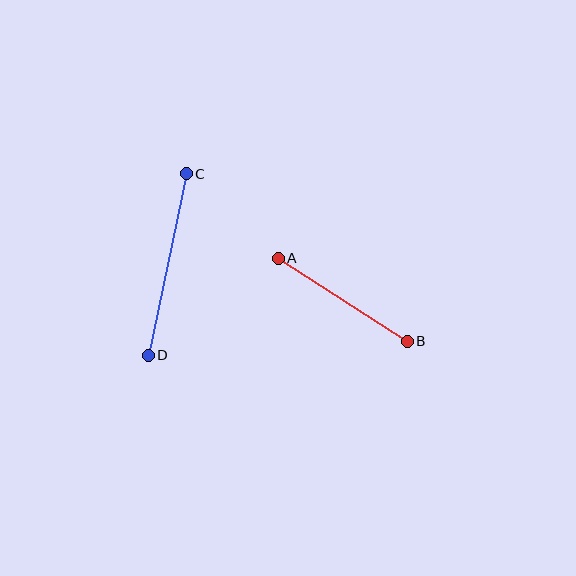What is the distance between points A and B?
The distance is approximately 153 pixels.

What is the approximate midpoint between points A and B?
The midpoint is at approximately (343, 300) pixels.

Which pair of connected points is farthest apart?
Points C and D are farthest apart.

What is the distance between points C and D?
The distance is approximately 186 pixels.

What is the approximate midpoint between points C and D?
The midpoint is at approximately (167, 264) pixels.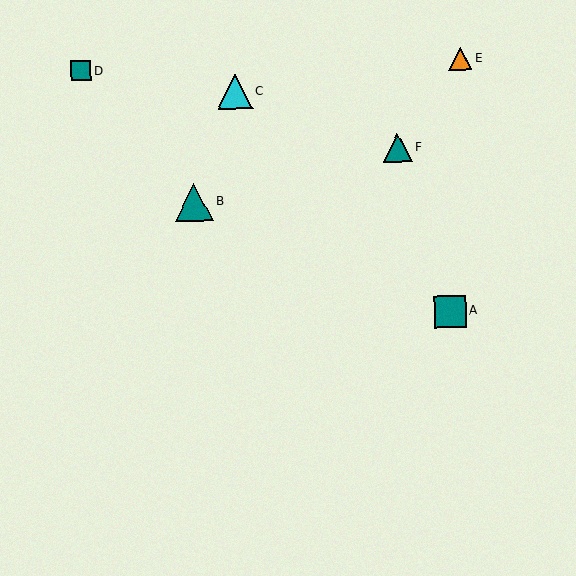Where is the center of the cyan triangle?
The center of the cyan triangle is at (235, 92).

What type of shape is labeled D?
Shape D is a teal square.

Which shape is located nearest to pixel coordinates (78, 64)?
The teal square (labeled D) at (81, 71) is nearest to that location.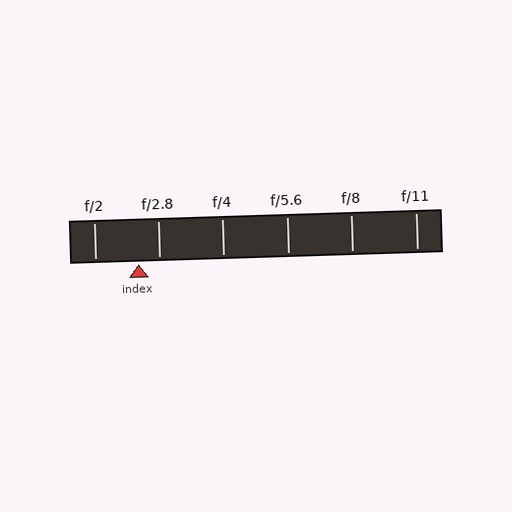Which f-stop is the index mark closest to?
The index mark is closest to f/2.8.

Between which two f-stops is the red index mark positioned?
The index mark is between f/2 and f/2.8.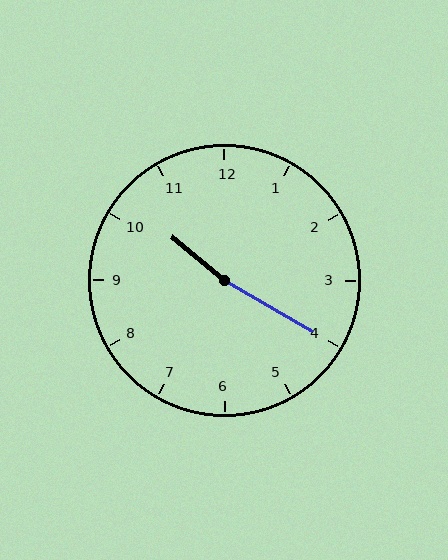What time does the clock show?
10:20.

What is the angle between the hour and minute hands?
Approximately 170 degrees.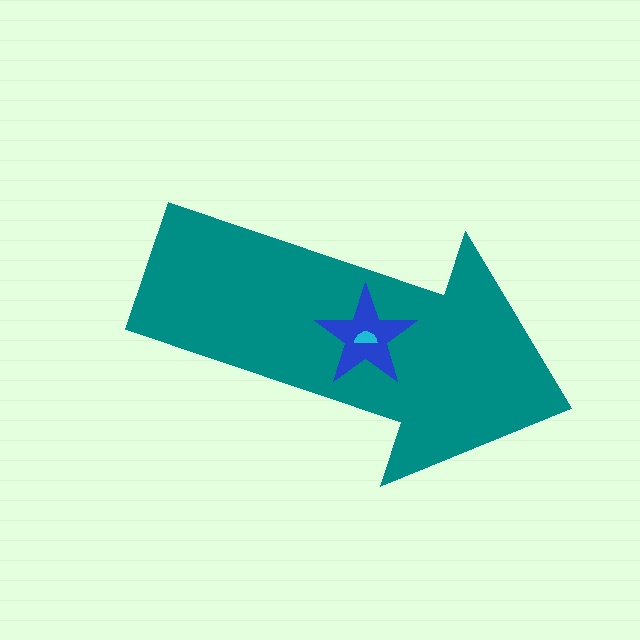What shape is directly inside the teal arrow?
The blue star.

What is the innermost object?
The cyan semicircle.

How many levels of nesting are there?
3.